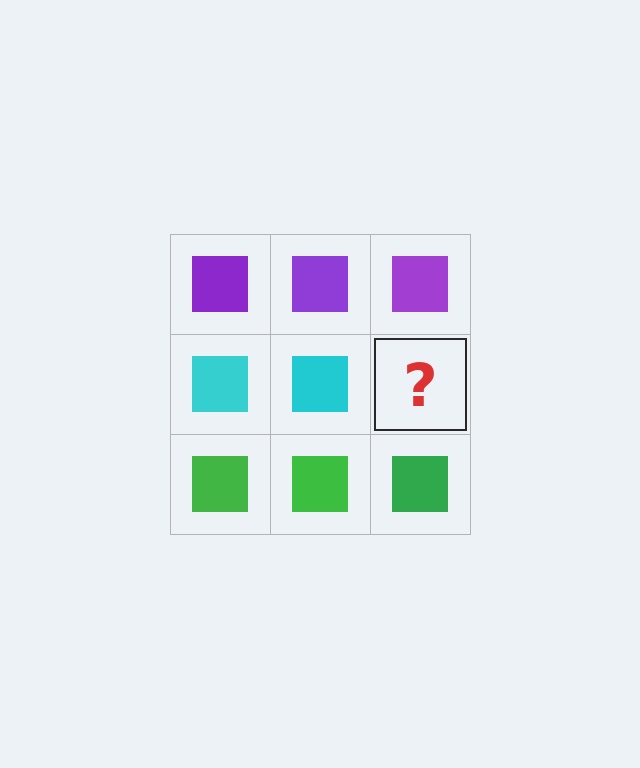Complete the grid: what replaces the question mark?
The question mark should be replaced with a cyan square.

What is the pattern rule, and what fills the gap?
The rule is that each row has a consistent color. The gap should be filled with a cyan square.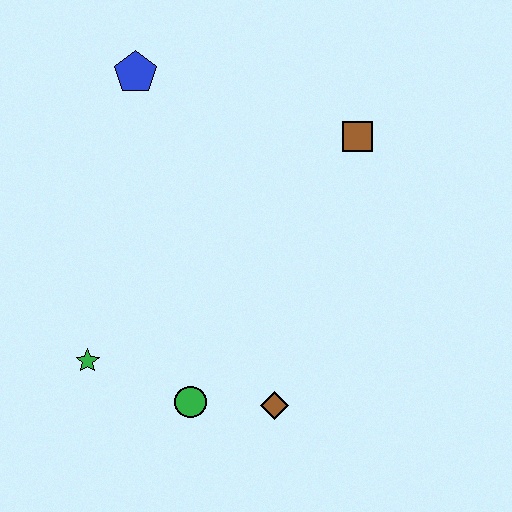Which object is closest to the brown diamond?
The green circle is closest to the brown diamond.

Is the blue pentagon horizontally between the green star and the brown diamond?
Yes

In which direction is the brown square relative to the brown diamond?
The brown square is above the brown diamond.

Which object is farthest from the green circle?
The blue pentagon is farthest from the green circle.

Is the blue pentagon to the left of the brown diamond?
Yes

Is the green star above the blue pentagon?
No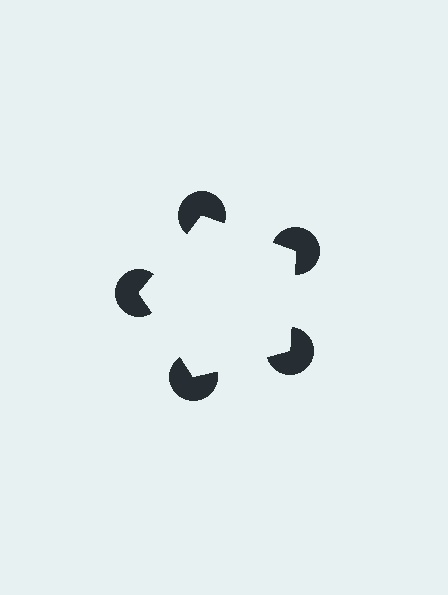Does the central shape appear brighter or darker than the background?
It typically appears slightly brighter than the background, even though no actual brightness change is drawn.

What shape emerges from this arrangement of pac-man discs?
An illusory pentagon — its edges are inferred from the aligned wedge cuts in the pac-man discs, not physically drawn.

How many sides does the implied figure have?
5 sides.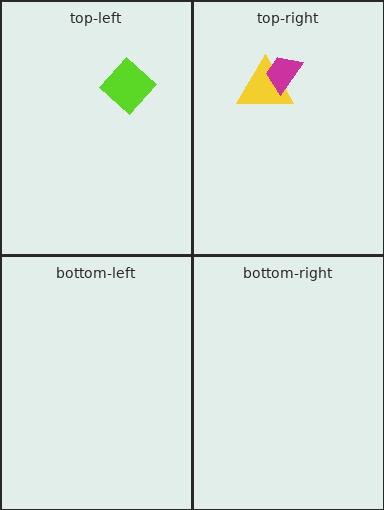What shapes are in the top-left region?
The lime diamond.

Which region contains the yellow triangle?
The top-right region.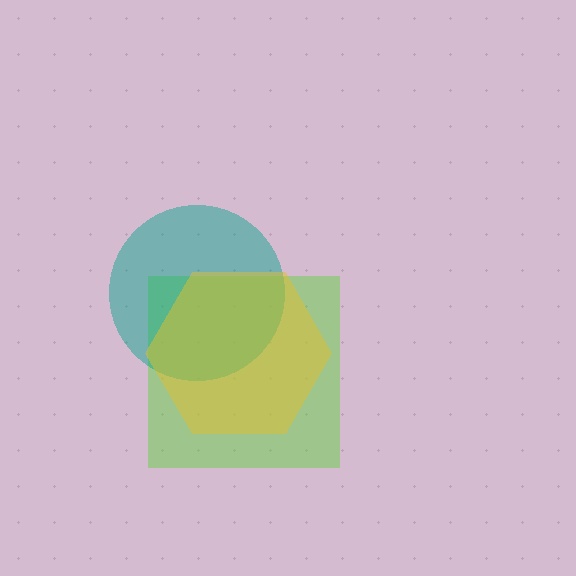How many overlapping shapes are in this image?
There are 3 overlapping shapes in the image.